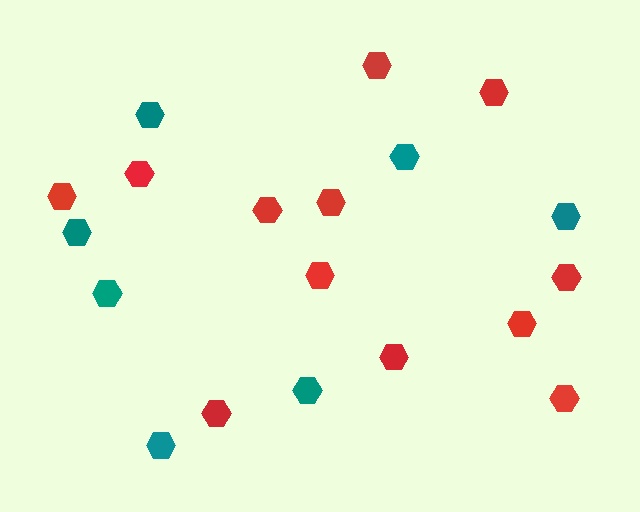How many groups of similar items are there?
There are 2 groups: one group of teal hexagons (7) and one group of red hexagons (12).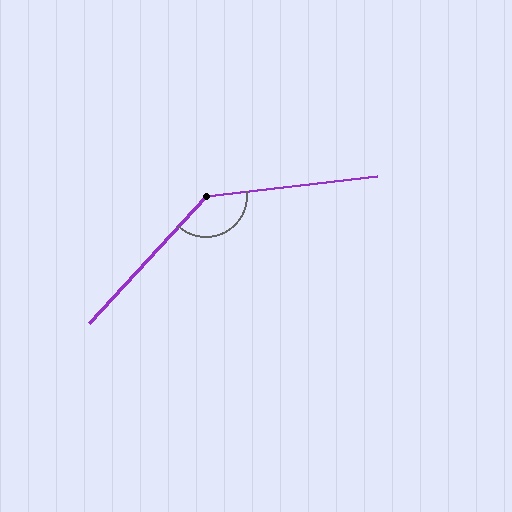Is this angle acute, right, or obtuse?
It is obtuse.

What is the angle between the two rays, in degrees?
Approximately 139 degrees.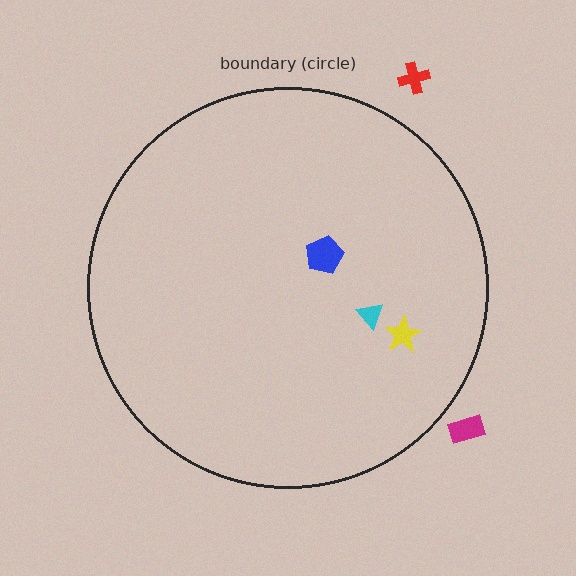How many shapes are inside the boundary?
3 inside, 2 outside.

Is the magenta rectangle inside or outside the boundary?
Outside.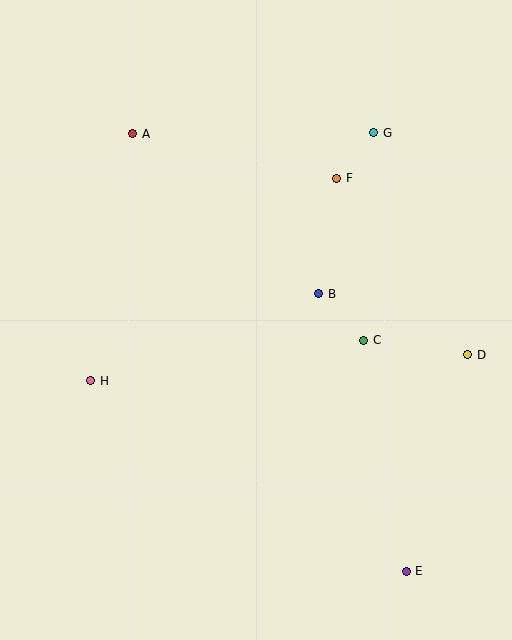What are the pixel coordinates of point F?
Point F is at (337, 178).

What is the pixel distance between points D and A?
The distance between D and A is 402 pixels.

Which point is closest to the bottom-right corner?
Point E is closest to the bottom-right corner.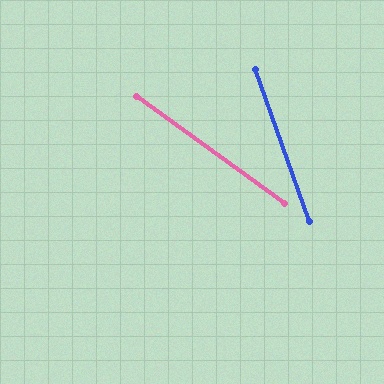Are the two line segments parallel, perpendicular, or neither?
Neither parallel nor perpendicular — they differ by about 34°.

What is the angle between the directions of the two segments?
Approximately 34 degrees.